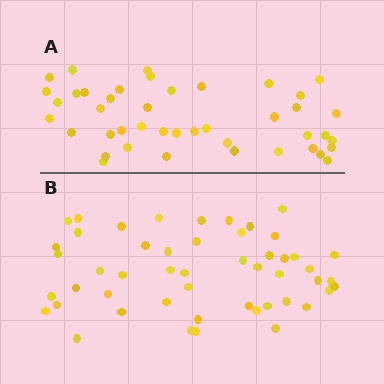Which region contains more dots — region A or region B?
Region B (the bottom region) has more dots.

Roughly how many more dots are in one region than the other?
Region B has roughly 8 or so more dots than region A.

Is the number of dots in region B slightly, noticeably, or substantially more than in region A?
Region B has only slightly more — the two regions are fairly close. The ratio is roughly 1.2 to 1.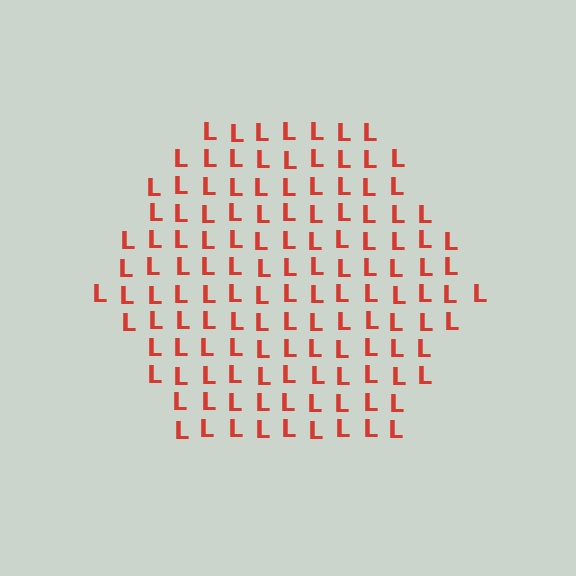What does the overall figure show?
The overall figure shows a hexagon.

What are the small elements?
The small elements are letter L's.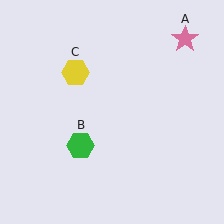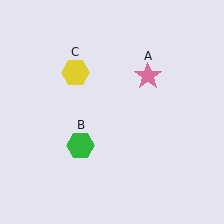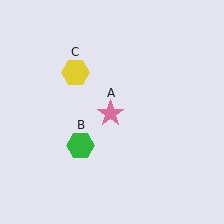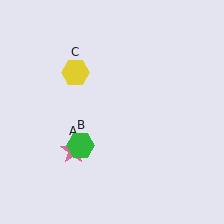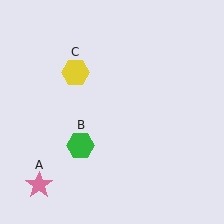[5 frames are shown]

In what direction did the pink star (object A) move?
The pink star (object A) moved down and to the left.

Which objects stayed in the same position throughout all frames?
Green hexagon (object B) and yellow hexagon (object C) remained stationary.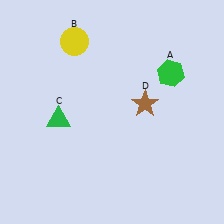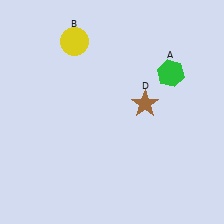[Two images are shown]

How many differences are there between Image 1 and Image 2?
There is 1 difference between the two images.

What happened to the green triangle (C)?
The green triangle (C) was removed in Image 2. It was in the bottom-left area of Image 1.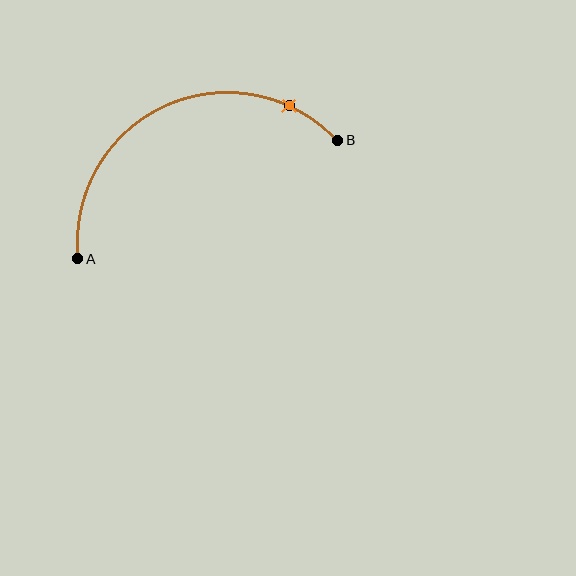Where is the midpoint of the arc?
The arc midpoint is the point on the curve farthest from the straight line joining A and B. It sits above that line.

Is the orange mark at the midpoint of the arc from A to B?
No. The orange mark lies on the arc but is closer to endpoint B. The arc midpoint would be at the point on the curve equidistant along the arc from both A and B.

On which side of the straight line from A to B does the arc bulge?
The arc bulges above the straight line connecting A and B.